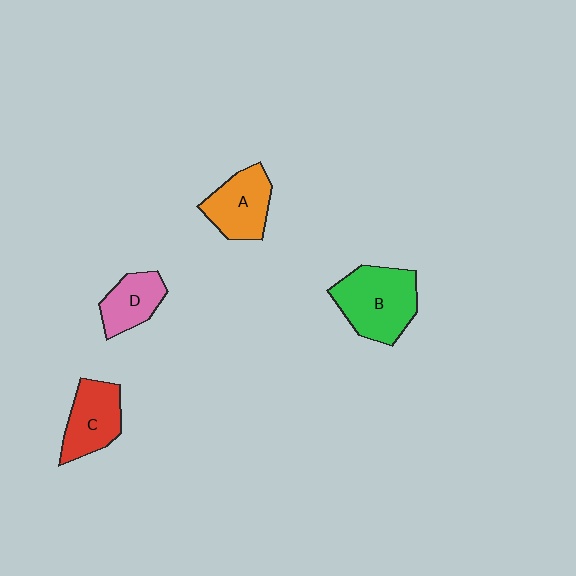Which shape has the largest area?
Shape B (green).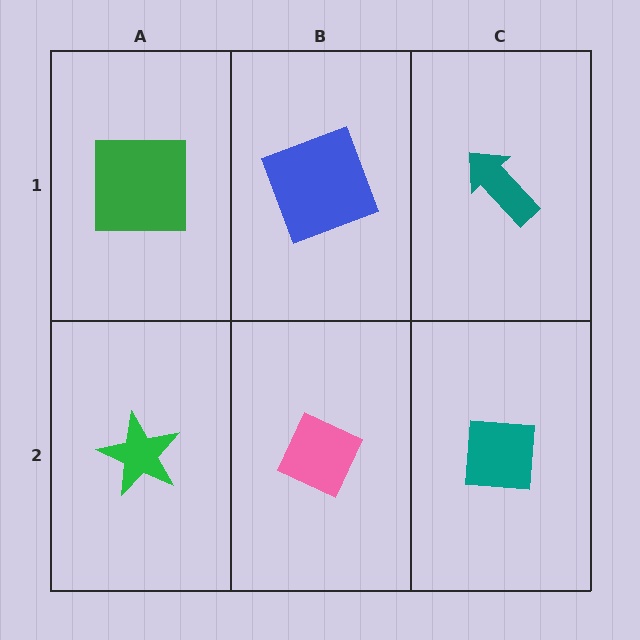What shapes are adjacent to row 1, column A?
A green star (row 2, column A), a blue square (row 1, column B).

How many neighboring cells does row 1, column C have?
2.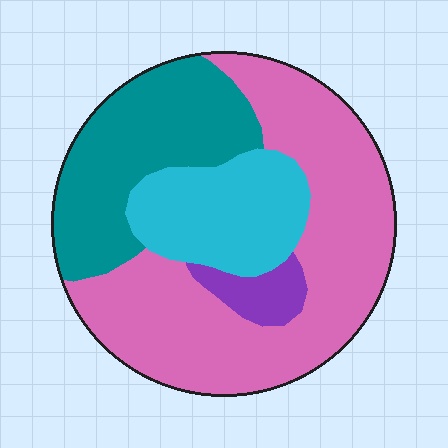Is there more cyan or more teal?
Teal.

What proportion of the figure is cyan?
Cyan covers 19% of the figure.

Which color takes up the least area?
Purple, at roughly 5%.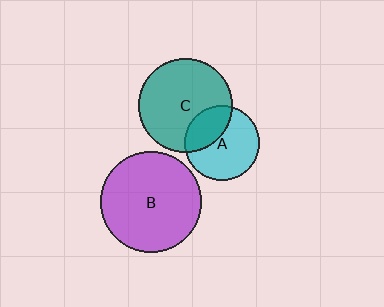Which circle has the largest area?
Circle B (purple).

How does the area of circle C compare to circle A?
Approximately 1.6 times.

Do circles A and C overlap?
Yes.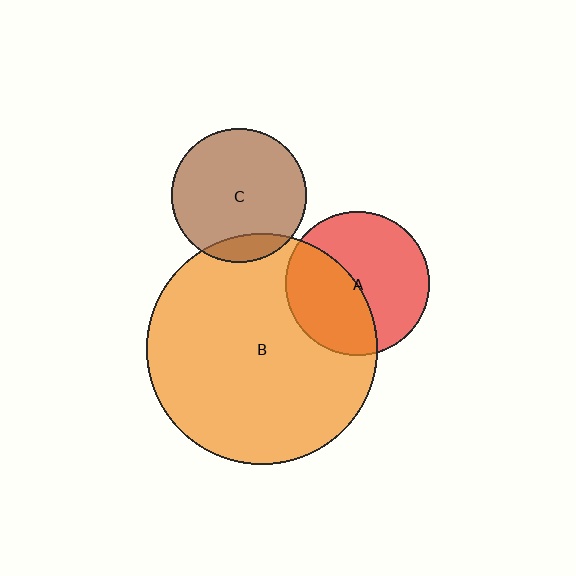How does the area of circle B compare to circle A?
Approximately 2.6 times.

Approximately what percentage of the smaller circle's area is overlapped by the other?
Approximately 10%.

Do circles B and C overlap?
Yes.